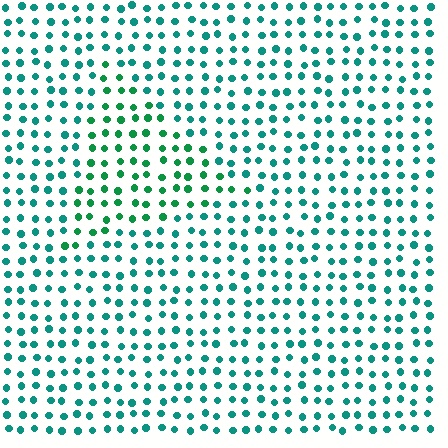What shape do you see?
I see a triangle.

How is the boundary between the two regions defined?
The boundary is defined purely by a slight shift in hue (about 27 degrees). Spacing, size, and orientation are identical on both sides.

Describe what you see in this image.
The image is filled with small teal elements in a uniform arrangement. A triangle-shaped region is visible where the elements are tinted to a slightly different hue, forming a subtle color boundary.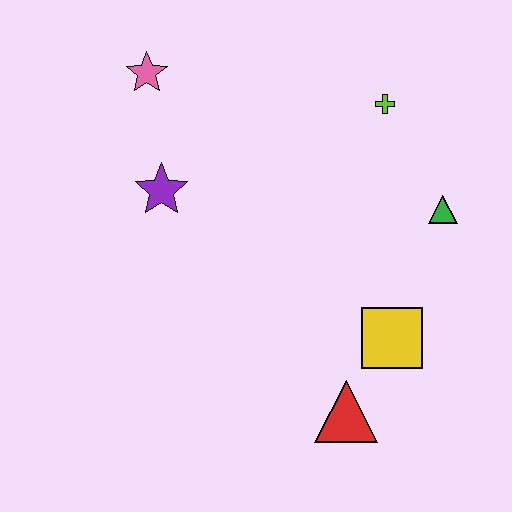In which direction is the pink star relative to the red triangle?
The pink star is above the red triangle.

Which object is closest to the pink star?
The purple star is closest to the pink star.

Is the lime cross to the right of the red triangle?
Yes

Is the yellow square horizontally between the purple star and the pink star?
No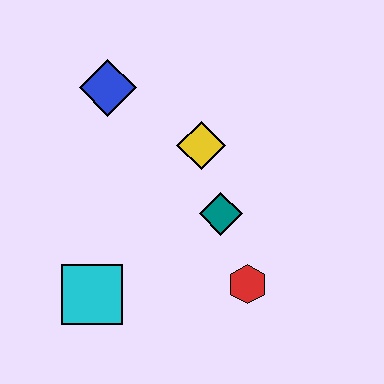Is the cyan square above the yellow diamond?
No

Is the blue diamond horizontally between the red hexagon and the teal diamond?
No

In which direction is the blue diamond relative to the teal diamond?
The blue diamond is above the teal diamond.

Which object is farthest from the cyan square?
The blue diamond is farthest from the cyan square.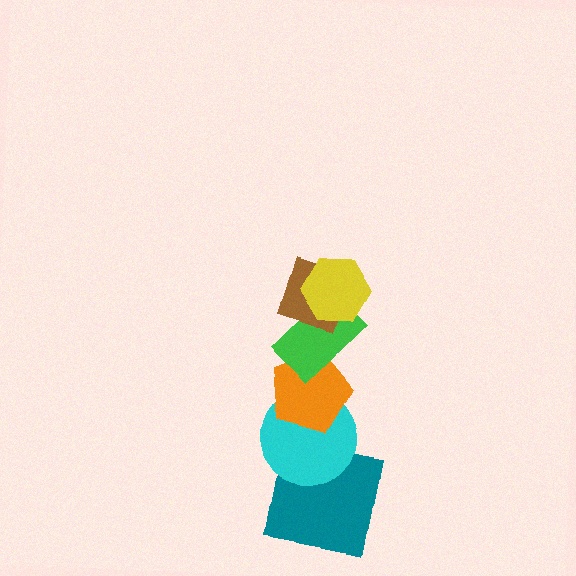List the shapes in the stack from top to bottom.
From top to bottom: the yellow hexagon, the brown diamond, the green rectangle, the orange pentagon, the cyan circle, the teal square.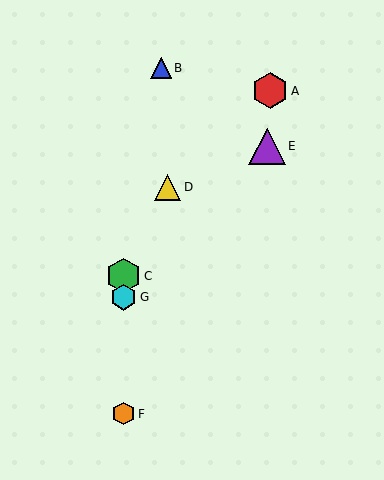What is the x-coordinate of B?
Object B is at x≈161.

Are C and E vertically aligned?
No, C is at x≈124 and E is at x≈267.